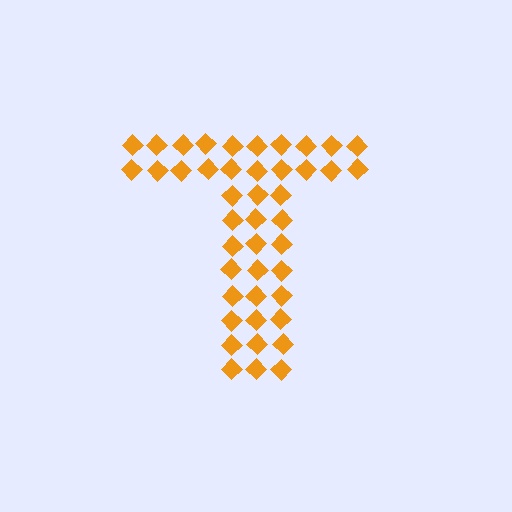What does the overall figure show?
The overall figure shows the letter T.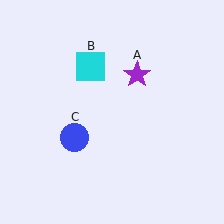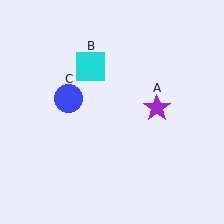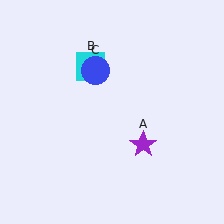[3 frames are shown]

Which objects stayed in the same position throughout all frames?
Cyan square (object B) remained stationary.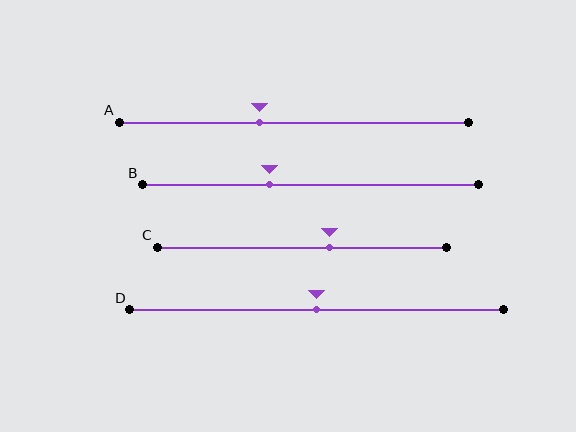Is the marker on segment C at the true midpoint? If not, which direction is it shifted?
No, the marker on segment C is shifted to the right by about 10% of the segment length.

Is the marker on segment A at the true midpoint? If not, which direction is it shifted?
No, the marker on segment A is shifted to the left by about 10% of the segment length.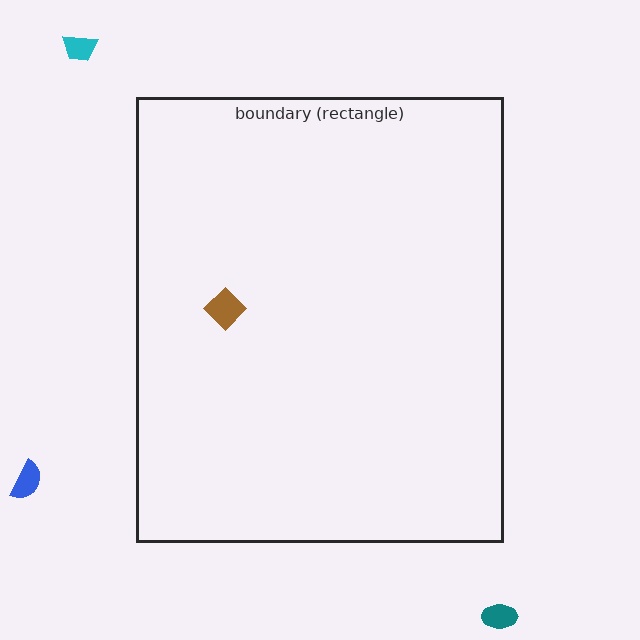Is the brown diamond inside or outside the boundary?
Inside.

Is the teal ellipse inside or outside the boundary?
Outside.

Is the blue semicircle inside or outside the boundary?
Outside.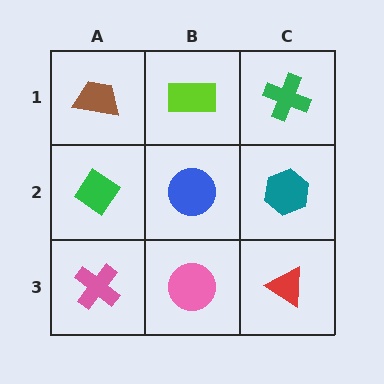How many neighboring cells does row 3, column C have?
2.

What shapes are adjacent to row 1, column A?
A green diamond (row 2, column A), a lime rectangle (row 1, column B).